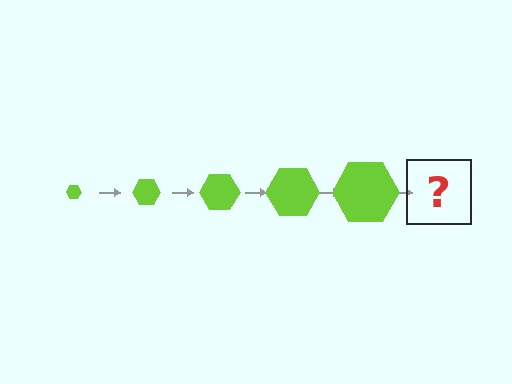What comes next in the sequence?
The next element should be a lime hexagon, larger than the previous one.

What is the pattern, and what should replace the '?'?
The pattern is that the hexagon gets progressively larger each step. The '?' should be a lime hexagon, larger than the previous one.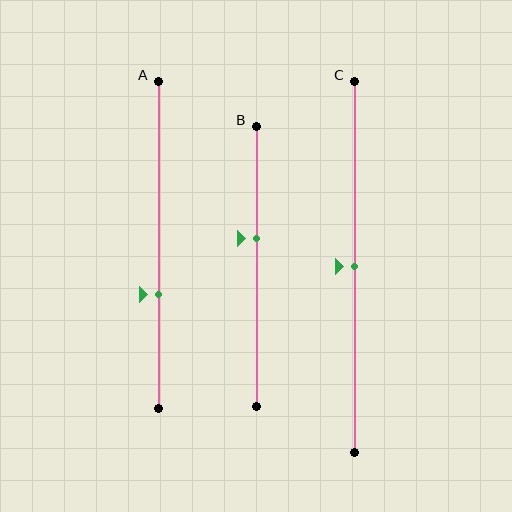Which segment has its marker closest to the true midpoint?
Segment C has its marker closest to the true midpoint.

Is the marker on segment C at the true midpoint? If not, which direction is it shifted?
Yes, the marker on segment C is at the true midpoint.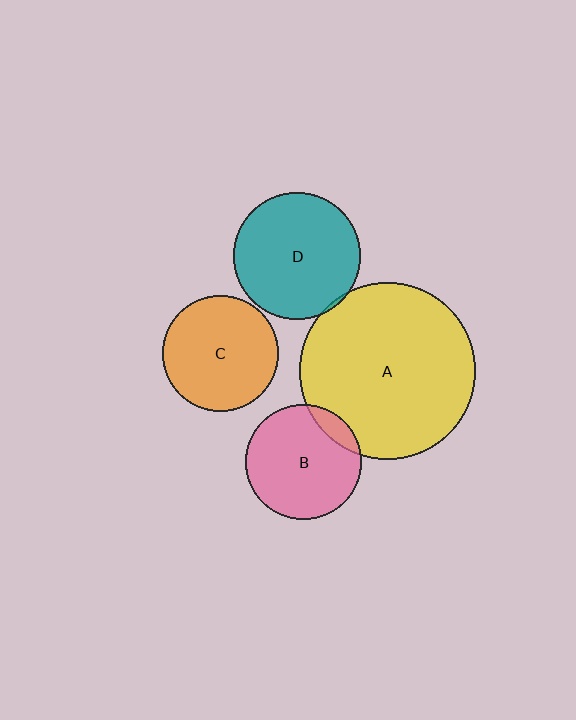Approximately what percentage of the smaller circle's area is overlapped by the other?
Approximately 10%.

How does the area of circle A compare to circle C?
Approximately 2.3 times.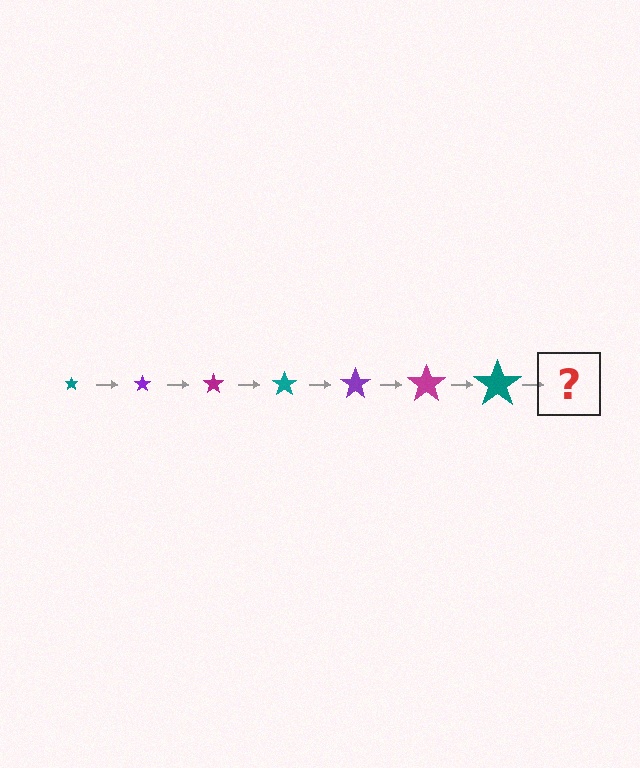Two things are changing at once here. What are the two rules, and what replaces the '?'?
The two rules are that the star grows larger each step and the color cycles through teal, purple, and magenta. The '?' should be a purple star, larger than the previous one.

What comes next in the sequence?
The next element should be a purple star, larger than the previous one.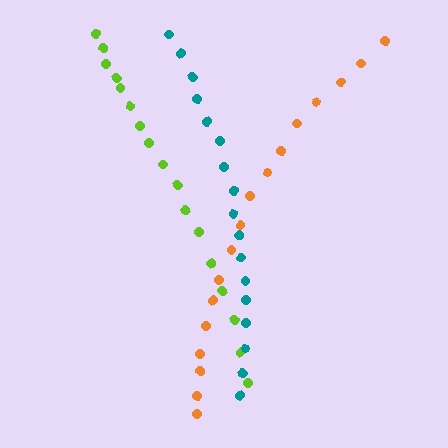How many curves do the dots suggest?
There are 3 distinct paths.